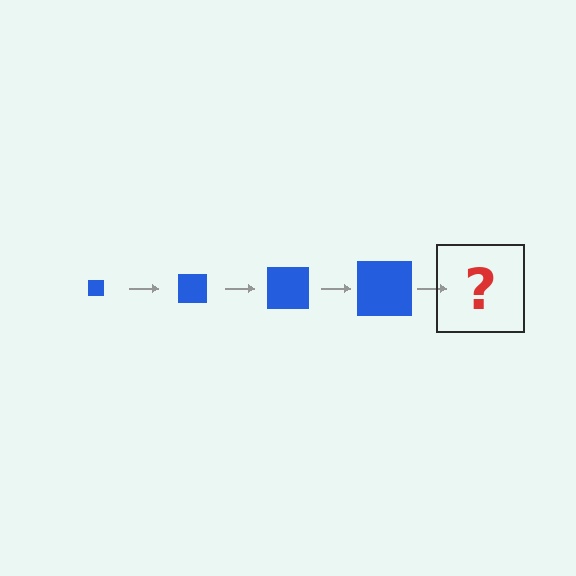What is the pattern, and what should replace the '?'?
The pattern is that the square gets progressively larger each step. The '?' should be a blue square, larger than the previous one.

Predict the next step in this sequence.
The next step is a blue square, larger than the previous one.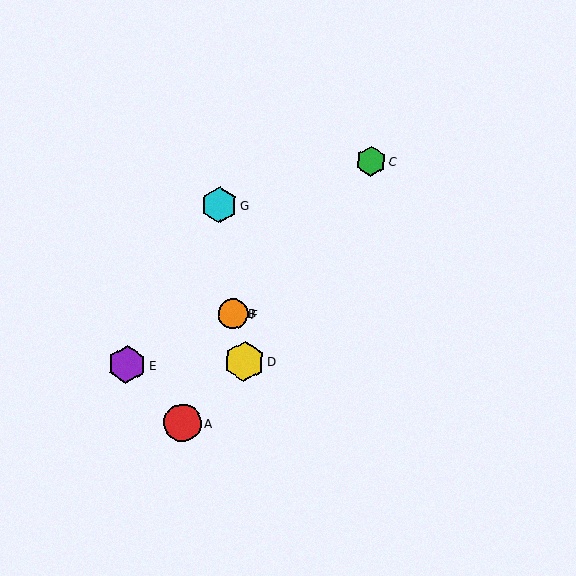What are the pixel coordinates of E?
Object E is at (127, 364).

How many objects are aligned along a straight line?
3 objects (B, C, F) are aligned along a straight line.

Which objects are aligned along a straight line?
Objects B, C, F are aligned along a straight line.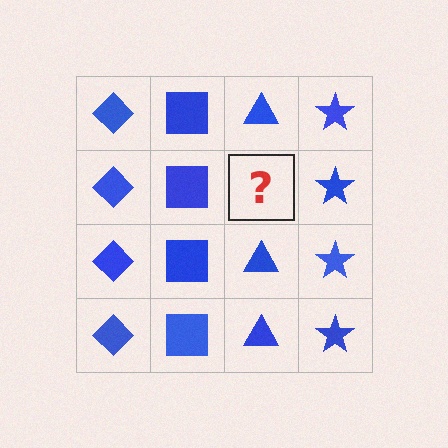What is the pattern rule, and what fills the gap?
The rule is that each column has a consistent shape. The gap should be filled with a blue triangle.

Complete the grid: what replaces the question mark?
The question mark should be replaced with a blue triangle.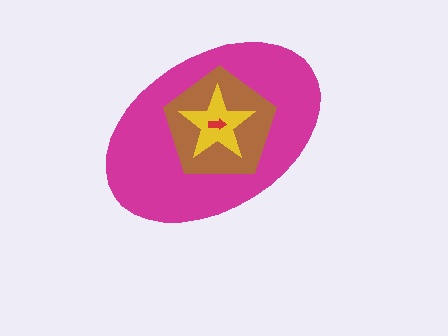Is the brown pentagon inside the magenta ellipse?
Yes.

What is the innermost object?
The red arrow.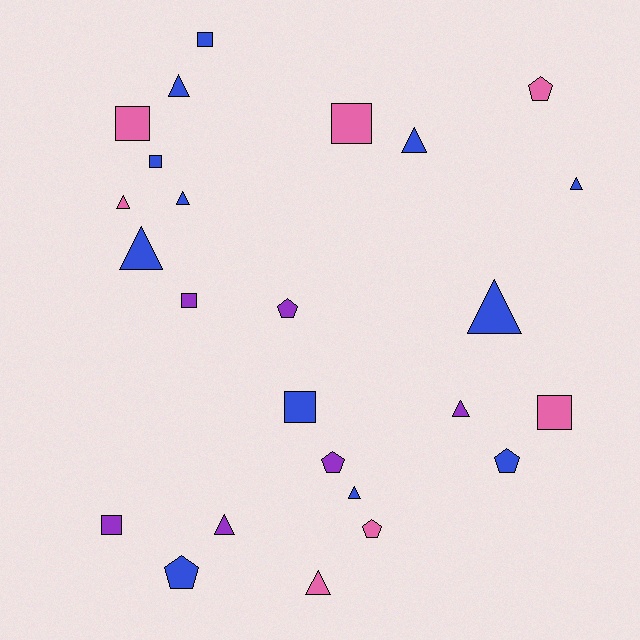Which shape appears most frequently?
Triangle, with 11 objects.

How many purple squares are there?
There are 2 purple squares.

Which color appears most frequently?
Blue, with 12 objects.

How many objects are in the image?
There are 25 objects.